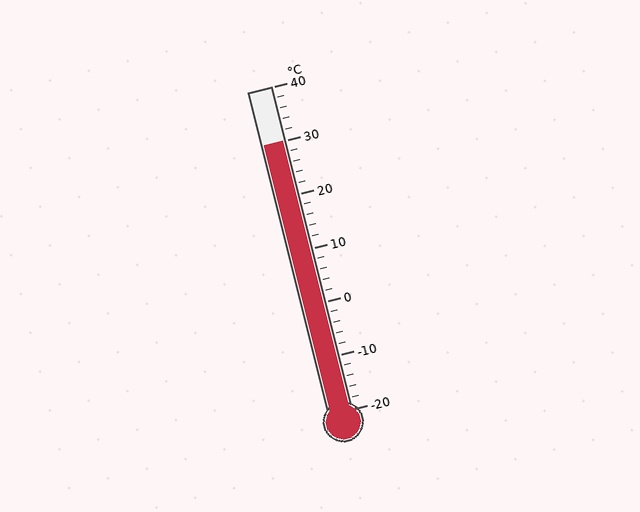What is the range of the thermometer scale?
The thermometer scale ranges from -20°C to 40°C.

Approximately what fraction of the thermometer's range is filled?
The thermometer is filled to approximately 85% of its range.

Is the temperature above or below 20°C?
The temperature is above 20°C.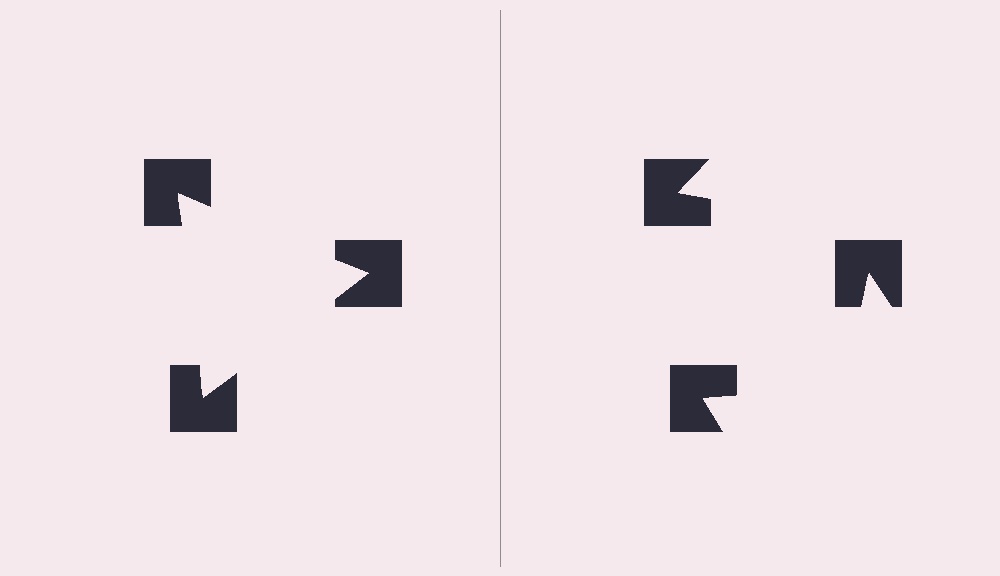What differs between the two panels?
The notched squares are positioned identically on both sides; only the wedge orientations differ. On the left they align to a triangle; on the right they are misaligned.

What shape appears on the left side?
An illusory triangle.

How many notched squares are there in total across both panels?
6 — 3 on each side.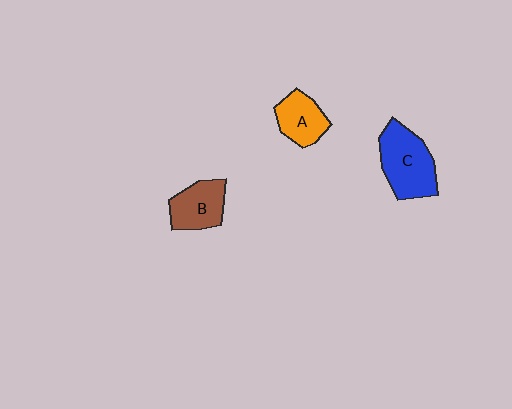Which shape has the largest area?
Shape C (blue).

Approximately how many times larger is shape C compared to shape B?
Approximately 1.4 times.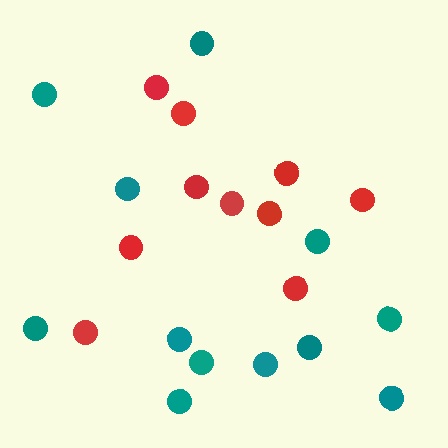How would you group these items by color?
There are 2 groups: one group of red circles (10) and one group of teal circles (12).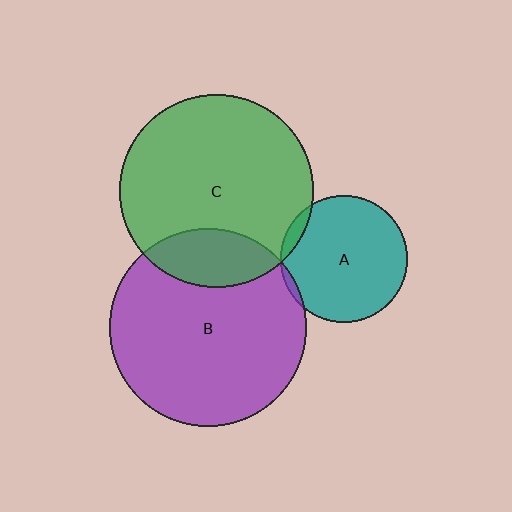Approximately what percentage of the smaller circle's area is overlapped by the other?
Approximately 5%.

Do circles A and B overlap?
Yes.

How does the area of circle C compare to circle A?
Approximately 2.3 times.